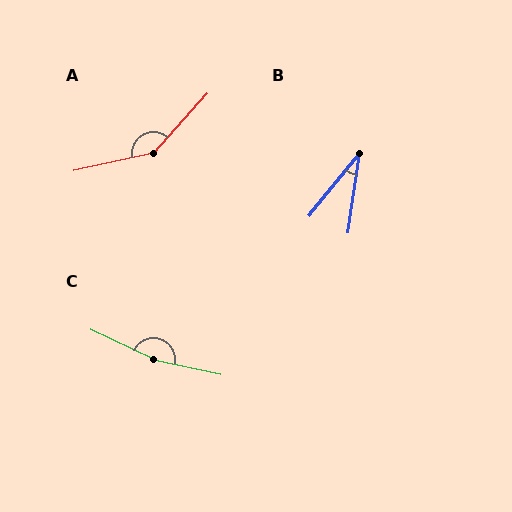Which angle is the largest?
C, at approximately 168 degrees.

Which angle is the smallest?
B, at approximately 30 degrees.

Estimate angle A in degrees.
Approximately 145 degrees.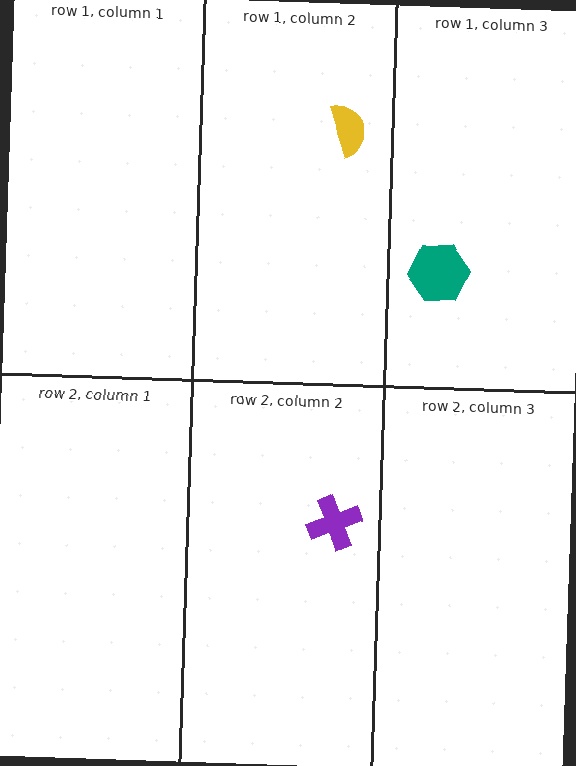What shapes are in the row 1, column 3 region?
The teal hexagon.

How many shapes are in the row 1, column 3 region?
1.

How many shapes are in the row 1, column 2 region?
1.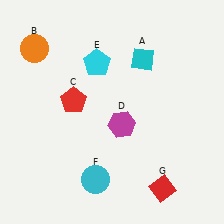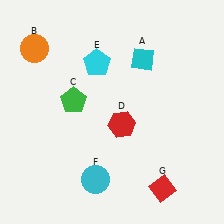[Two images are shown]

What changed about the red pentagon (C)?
In Image 1, C is red. In Image 2, it changed to green.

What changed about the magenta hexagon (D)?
In Image 1, D is magenta. In Image 2, it changed to red.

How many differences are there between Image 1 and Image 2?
There are 2 differences between the two images.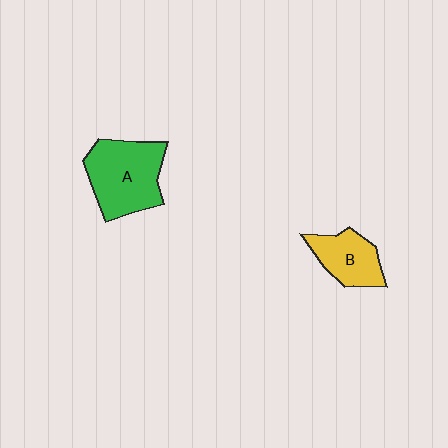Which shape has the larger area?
Shape A (green).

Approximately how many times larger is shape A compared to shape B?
Approximately 1.6 times.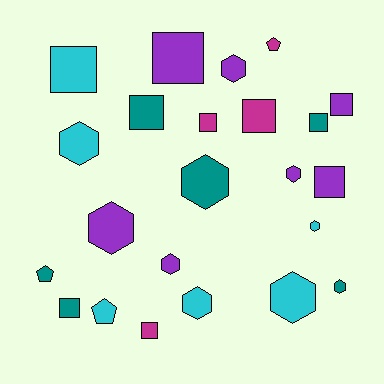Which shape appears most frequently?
Hexagon, with 10 objects.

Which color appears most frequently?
Purple, with 7 objects.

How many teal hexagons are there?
There are 2 teal hexagons.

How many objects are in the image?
There are 23 objects.